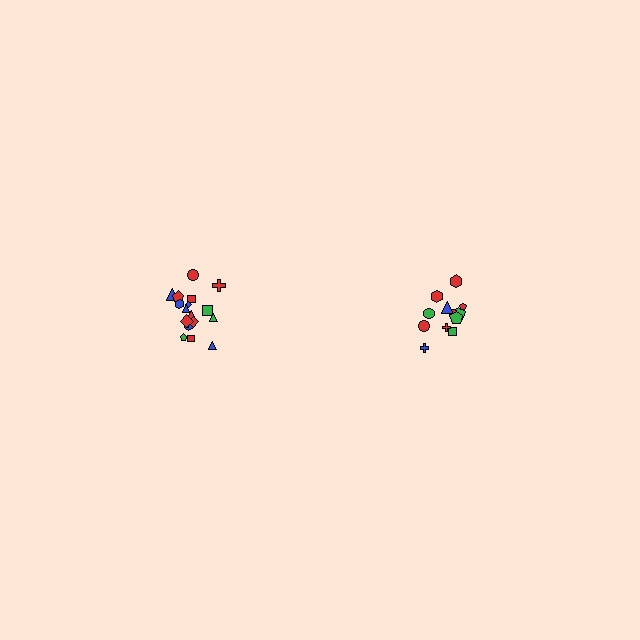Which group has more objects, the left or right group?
The left group.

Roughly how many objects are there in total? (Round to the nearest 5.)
Roughly 30 objects in total.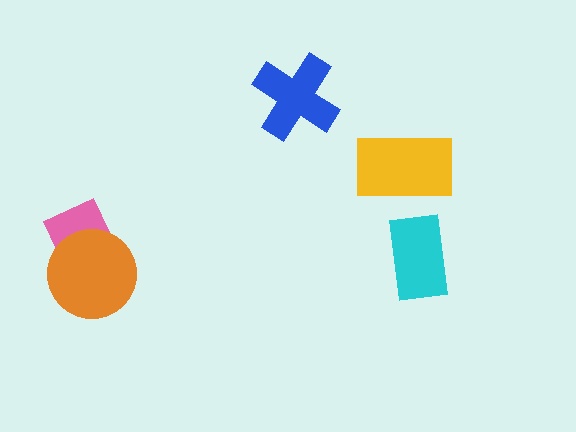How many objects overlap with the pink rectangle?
1 object overlaps with the pink rectangle.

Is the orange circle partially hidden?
No, no other shape covers it.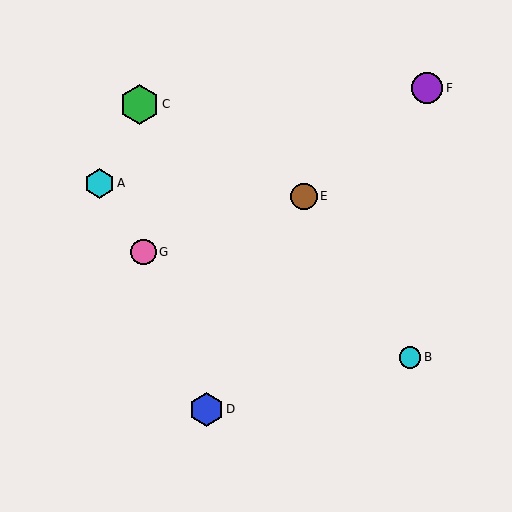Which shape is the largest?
The green hexagon (labeled C) is the largest.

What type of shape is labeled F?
Shape F is a purple circle.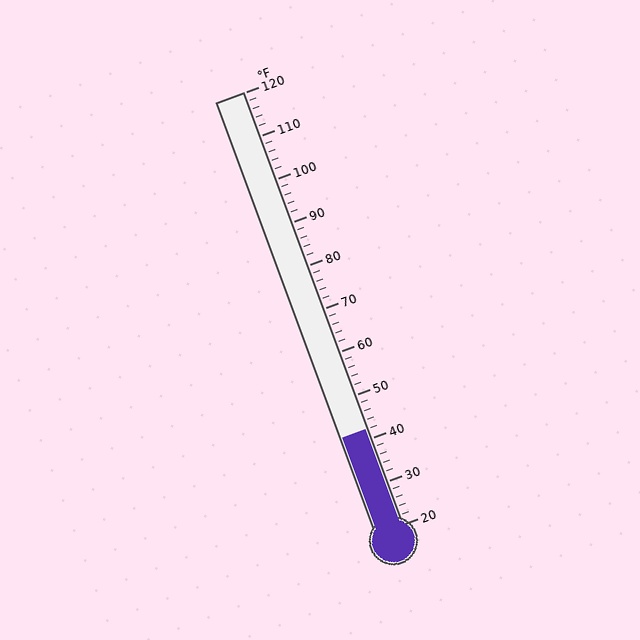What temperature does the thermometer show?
The thermometer shows approximately 42°F.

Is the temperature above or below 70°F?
The temperature is below 70°F.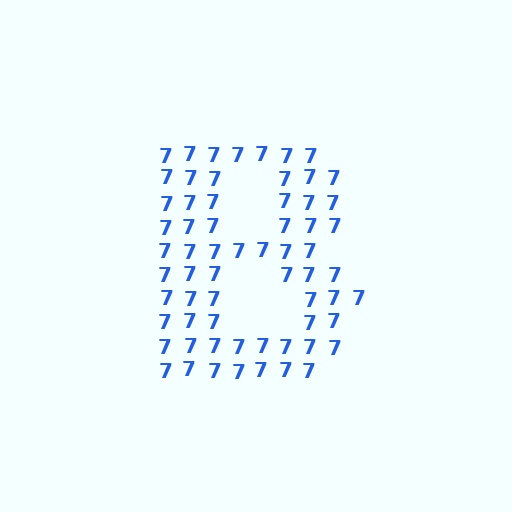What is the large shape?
The large shape is the letter B.